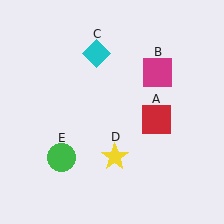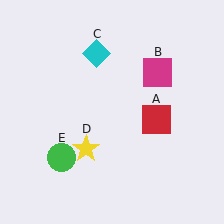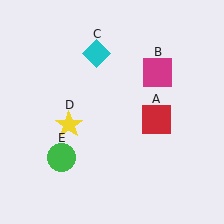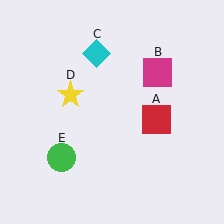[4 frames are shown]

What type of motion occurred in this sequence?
The yellow star (object D) rotated clockwise around the center of the scene.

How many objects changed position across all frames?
1 object changed position: yellow star (object D).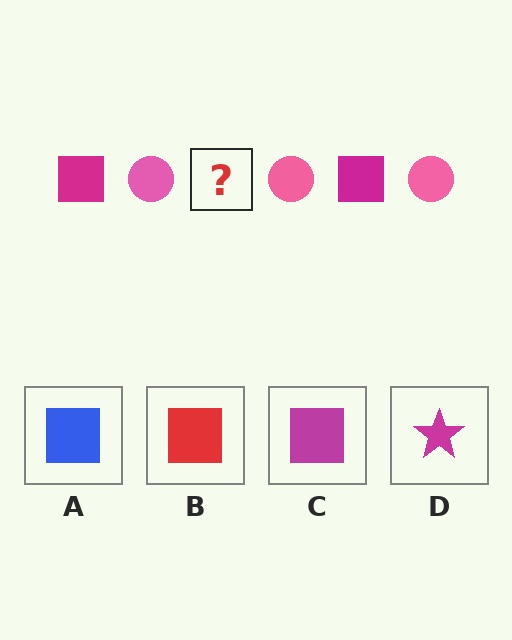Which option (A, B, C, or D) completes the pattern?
C.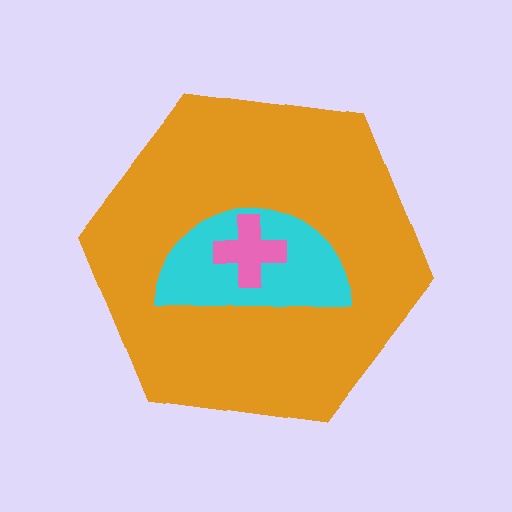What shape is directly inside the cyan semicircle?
The pink cross.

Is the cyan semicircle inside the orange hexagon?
Yes.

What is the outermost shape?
The orange hexagon.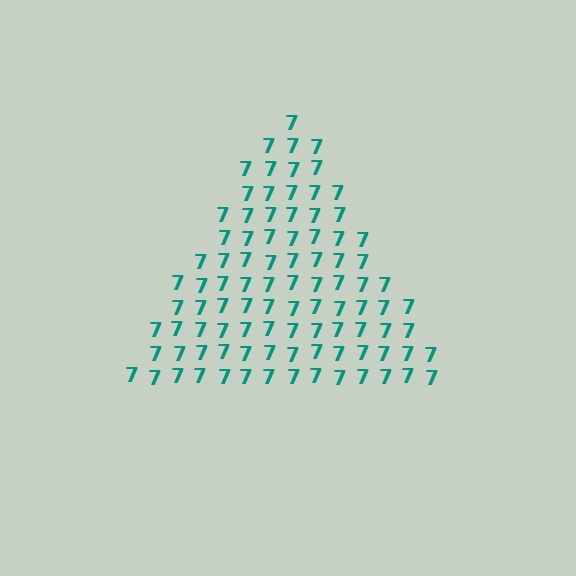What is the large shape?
The large shape is a triangle.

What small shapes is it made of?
It is made of small digit 7's.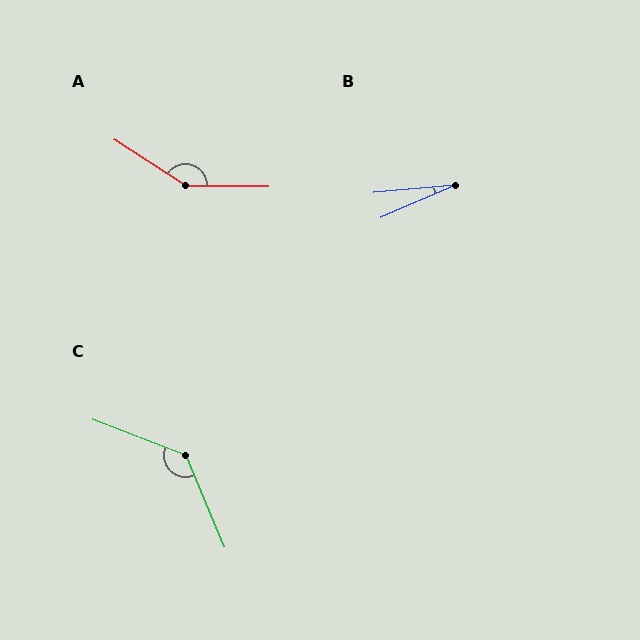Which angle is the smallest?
B, at approximately 18 degrees.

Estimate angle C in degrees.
Approximately 134 degrees.